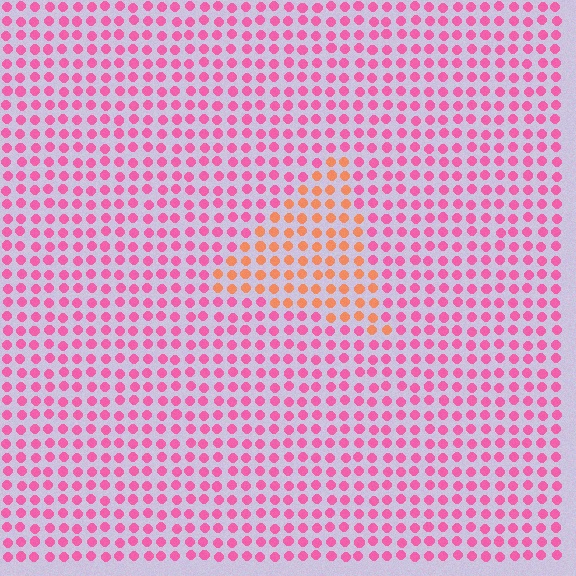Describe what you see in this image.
The image is filled with small pink elements in a uniform arrangement. A triangle-shaped region is visible where the elements are tinted to a slightly different hue, forming a subtle color boundary.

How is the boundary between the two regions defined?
The boundary is defined purely by a slight shift in hue (about 48 degrees). Spacing, size, and orientation are identical on both sides.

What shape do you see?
I see a triangle.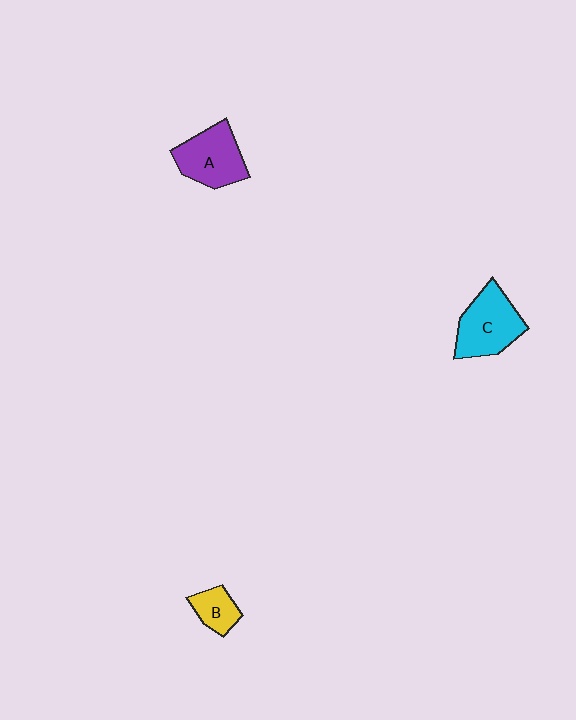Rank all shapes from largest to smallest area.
From largest to smallest: C (cyan), A (purple), B (yellow).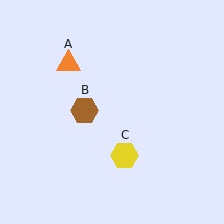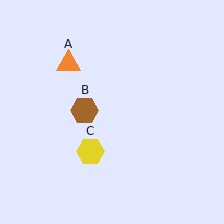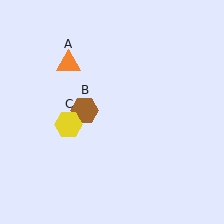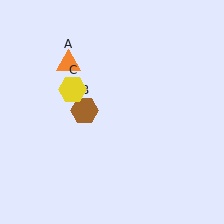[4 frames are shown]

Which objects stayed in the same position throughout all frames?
Orange triangle (object A) and brown hexagon (object B) remained stationary.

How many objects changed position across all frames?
1 object changed position: yellow hexagon (object C).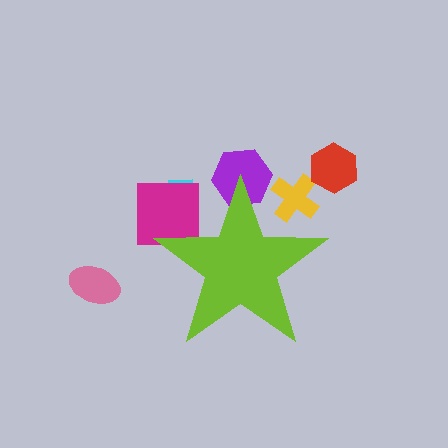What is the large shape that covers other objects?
A lime star.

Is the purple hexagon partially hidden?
Yes, the purple hexagon is partially hidden behind the lime star.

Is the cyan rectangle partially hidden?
Yes, the cyan rectangle is partially hidden behind the lime star.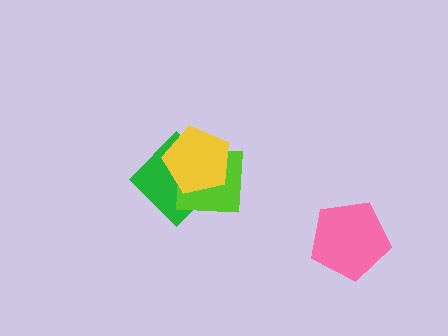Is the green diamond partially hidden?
Yes, it is partially covered by another shape.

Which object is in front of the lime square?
The yellow pentagon is in front of the lime square.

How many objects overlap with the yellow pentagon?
2 objects overlap with the yellow pentagon.